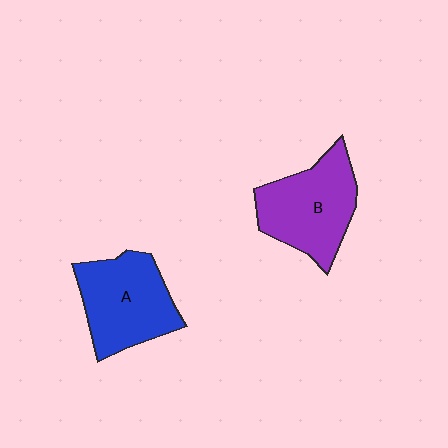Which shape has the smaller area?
Shape A (blue).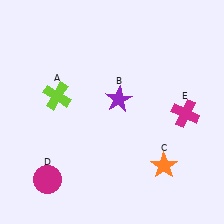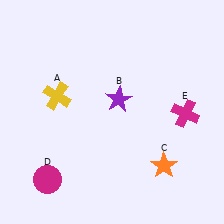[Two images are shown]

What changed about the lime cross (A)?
In Image 1, A is lime. In Image 2, it changed to yellow.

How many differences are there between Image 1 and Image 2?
There is 1 difference between the two images.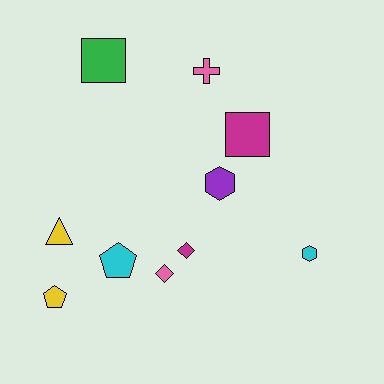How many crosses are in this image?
There is 1 cross.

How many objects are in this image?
There are 10 objects.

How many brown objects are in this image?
There are no brown objects.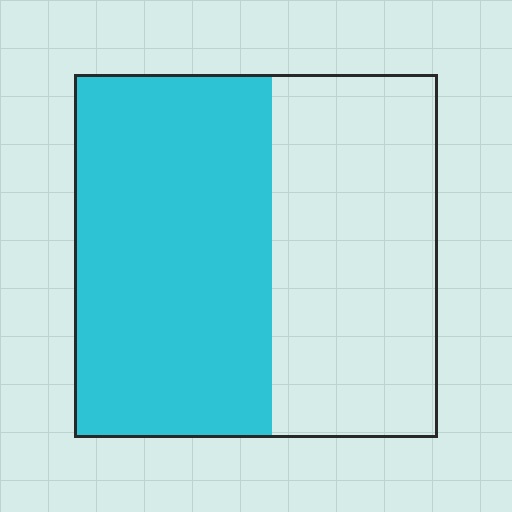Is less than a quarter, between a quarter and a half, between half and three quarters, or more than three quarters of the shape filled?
Between half and three quarters.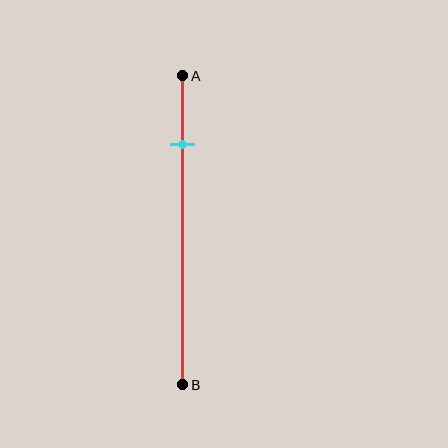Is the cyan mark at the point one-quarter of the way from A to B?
Yes, the mark is approximately at the one-quarter point.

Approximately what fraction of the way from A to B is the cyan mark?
The cyan mark is approximately 20% of the way from A to B.